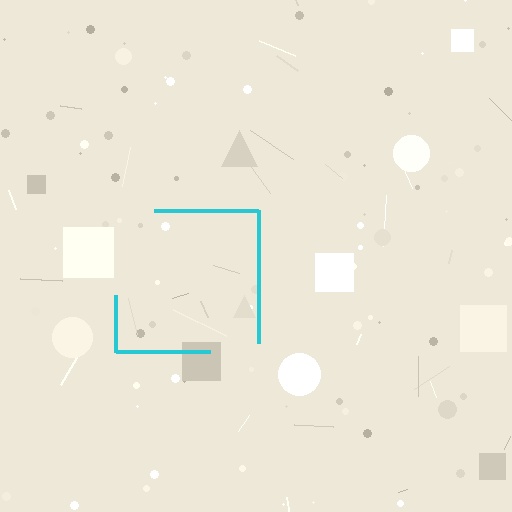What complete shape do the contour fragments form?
The contour fragments form a square.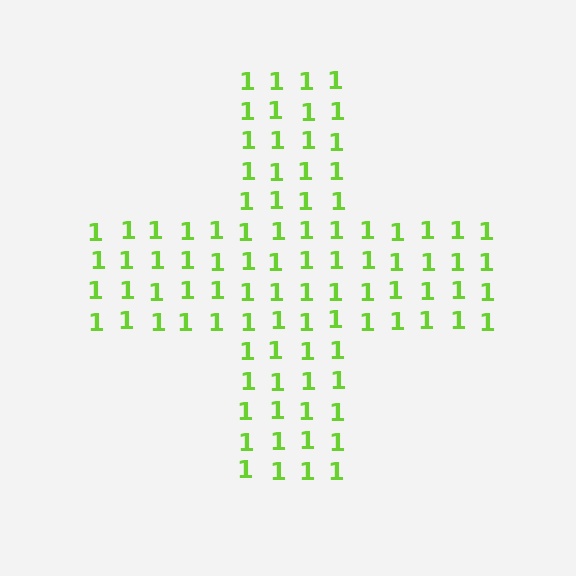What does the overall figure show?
The overall figure shows a cross.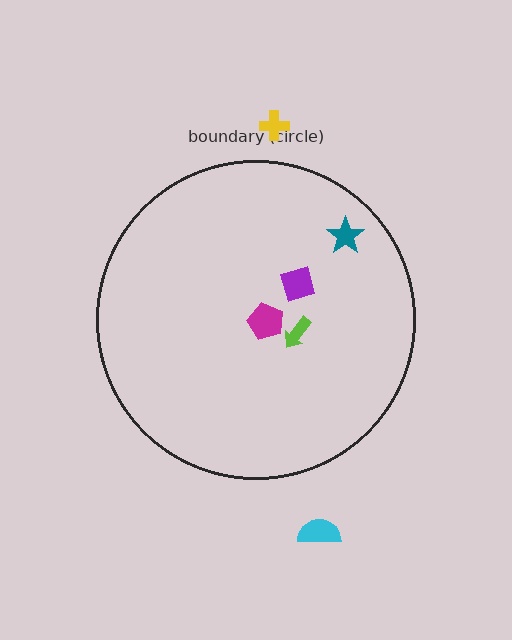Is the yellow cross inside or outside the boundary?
Outside.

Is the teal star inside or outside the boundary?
Inside.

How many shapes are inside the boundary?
4 inside, 2 outside.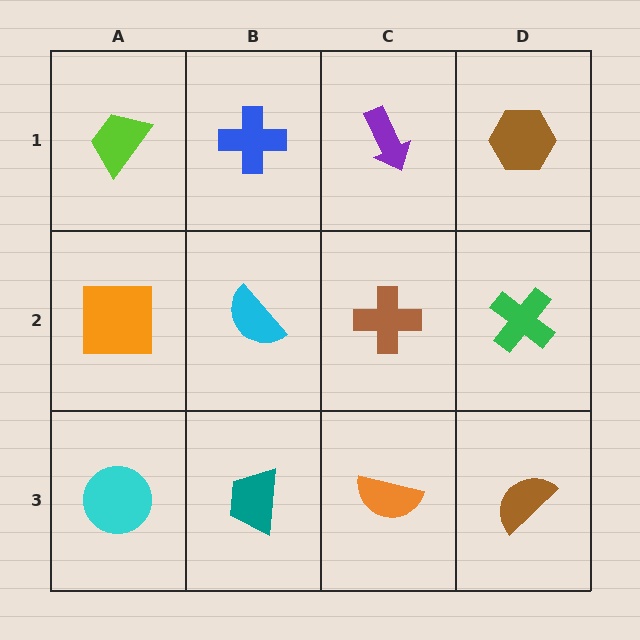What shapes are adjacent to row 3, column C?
A brown cross (row 2, column C), a teal trapezoid (row 3, column B), a brown semicircle (row 3, column D).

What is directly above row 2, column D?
A brown hexagon.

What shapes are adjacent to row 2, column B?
A blue cross (row 1, column B), a teal trapezoid (row 3, column B), an orange square (row 2, column A), a brown cross (row 2, column C).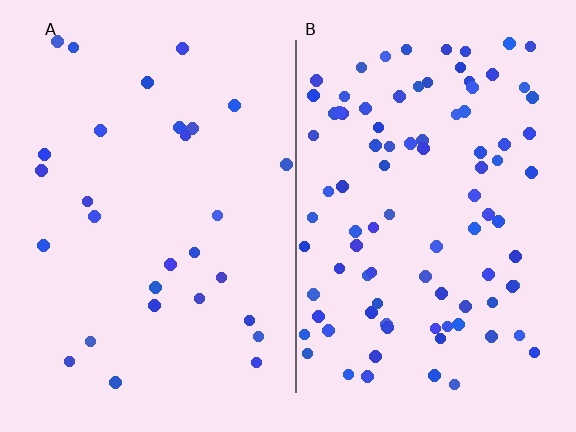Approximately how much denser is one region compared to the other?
Approximately 3.2× — region B over region A.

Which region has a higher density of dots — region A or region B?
B (the right).